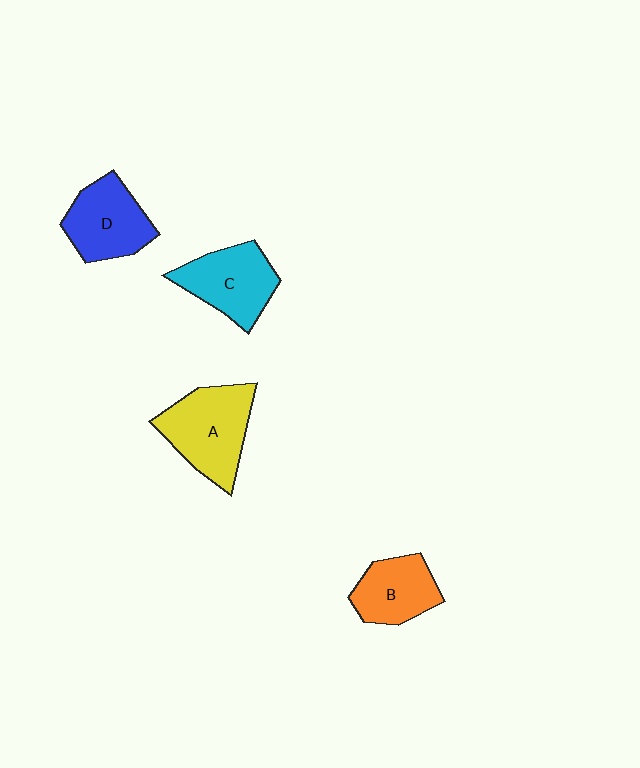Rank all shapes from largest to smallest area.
From largest to smallest: A (yellow), C (cyan), D (blue), B (orange).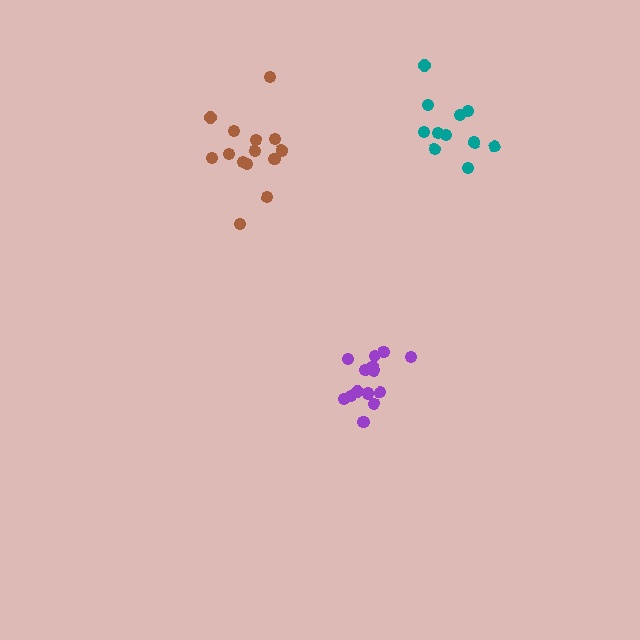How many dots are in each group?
Group 1: 11 dots, Group 2: 14 dots, Group 3: 14 dots (39 total).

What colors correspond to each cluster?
The clusters are colored: teal, purple, brown.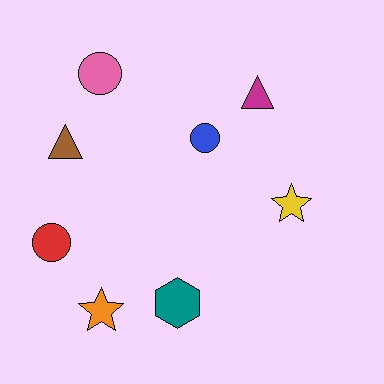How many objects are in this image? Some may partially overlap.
There are 8 objects.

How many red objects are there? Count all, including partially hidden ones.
There is 1 red object.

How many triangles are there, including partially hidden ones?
There are 2 triangles.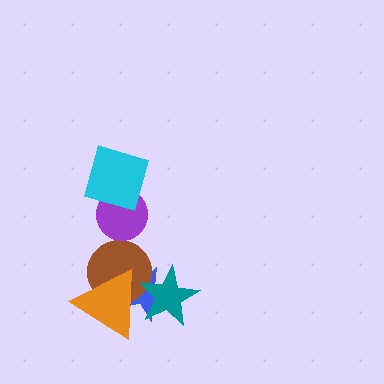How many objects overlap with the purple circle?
1 object overlaps with the purple circle.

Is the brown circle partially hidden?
Yes, it is partially covered by another shape.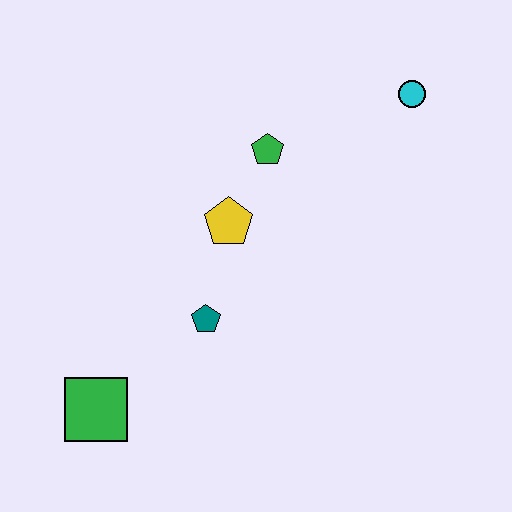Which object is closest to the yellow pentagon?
The green pentagon is closest to the yellow pentagon.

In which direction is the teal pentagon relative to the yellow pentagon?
The teal pentagon is below the yellow pentagon.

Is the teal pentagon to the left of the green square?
No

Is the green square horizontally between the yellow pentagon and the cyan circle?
No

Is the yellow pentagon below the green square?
No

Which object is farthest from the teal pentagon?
The cyan circle is farthest from the teal pentagon.